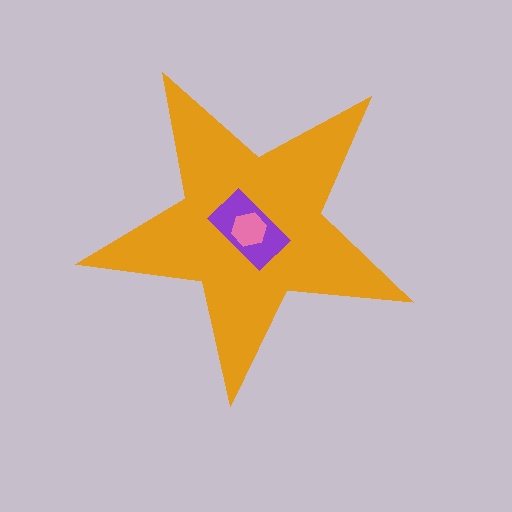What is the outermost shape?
The orange star.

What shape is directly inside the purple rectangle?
The pink hexagon.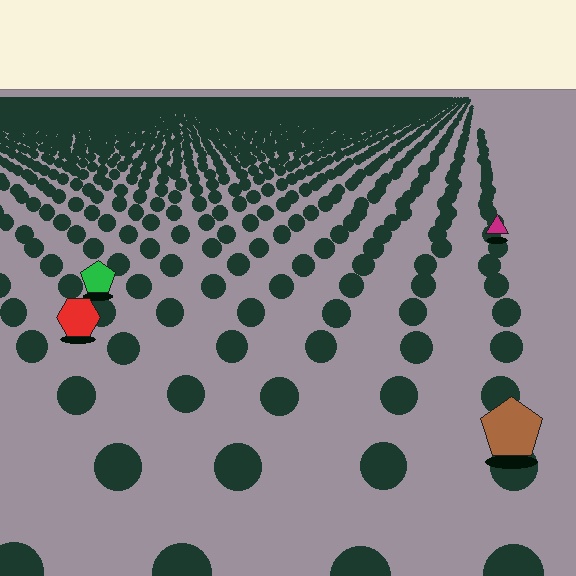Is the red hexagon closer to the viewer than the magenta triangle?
Yes. The red hexagon is closer — you can tell from the texture gradient: the ground texture is coarser near it.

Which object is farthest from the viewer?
The magenta triangle is farthest from the viewer. It appears smaller and the ground texture around it is denser.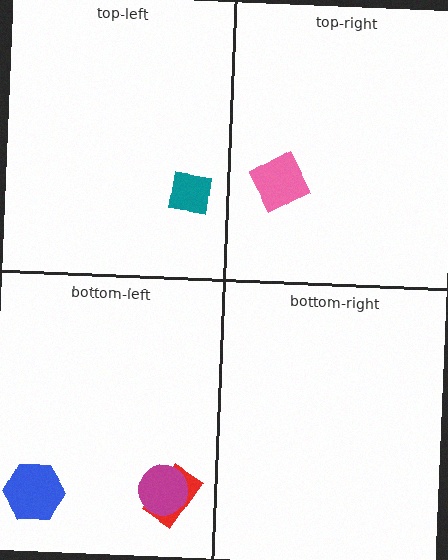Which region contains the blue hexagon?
The bottom-left region.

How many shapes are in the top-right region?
1.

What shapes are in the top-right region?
The pink square.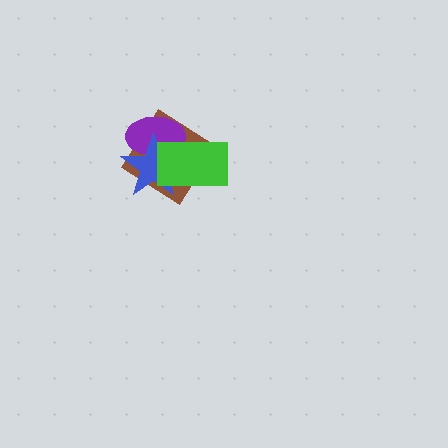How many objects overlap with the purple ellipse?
3 objects overlap with the purple ellipse.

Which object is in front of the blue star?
The green rectangle is in front of the blue star.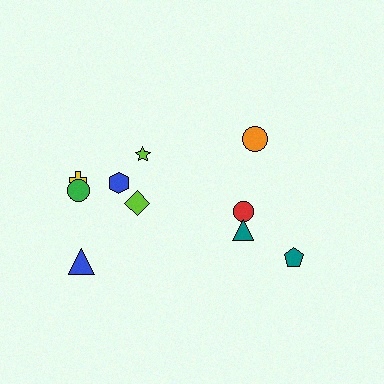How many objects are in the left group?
There are 6 objects.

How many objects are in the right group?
There are 4 objects.